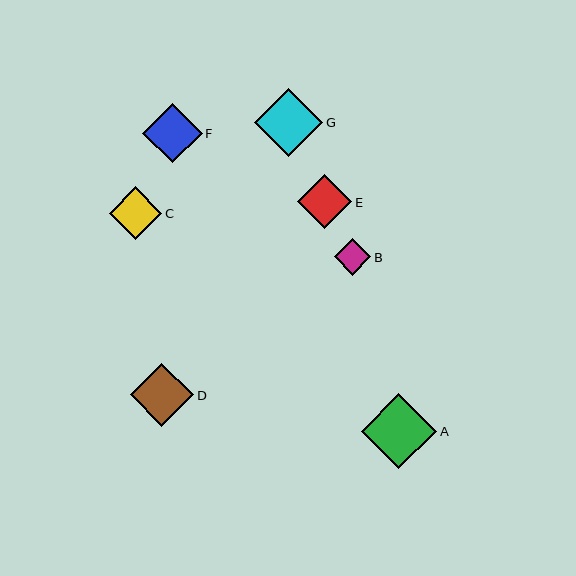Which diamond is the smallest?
Diamond B is the smallest with a size of approximately 36 pixels.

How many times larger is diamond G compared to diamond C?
Diamond G is approximately 1.3 times the size of diamond C.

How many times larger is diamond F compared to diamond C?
Diamond F is approximately 1.1 times the size of diamond C.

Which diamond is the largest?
Diamond A is the largest with a size of approximately 76 pixels.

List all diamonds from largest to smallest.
From largest to smallest: A, G, D, F, E, C, B.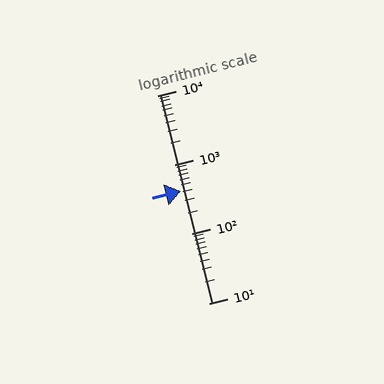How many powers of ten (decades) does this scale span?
The scale spans 3 decades, from 10 to 10000.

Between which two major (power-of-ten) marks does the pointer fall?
The pointer is between 100 and 1000.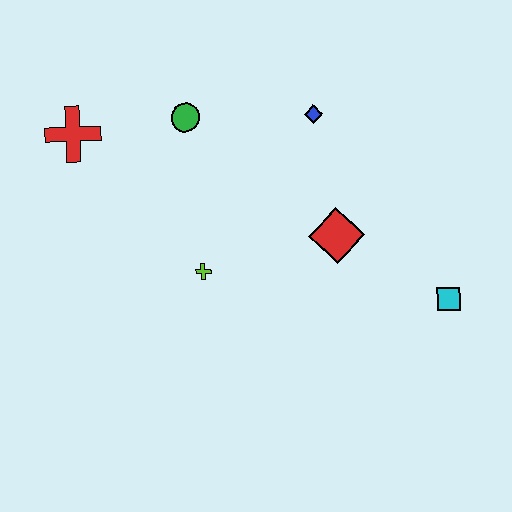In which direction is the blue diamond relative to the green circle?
The blue diamond is to the right of the green circle.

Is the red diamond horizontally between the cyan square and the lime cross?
Yes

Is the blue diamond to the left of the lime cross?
No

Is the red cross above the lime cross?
Yes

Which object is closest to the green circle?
The red cross is closest to the green circle.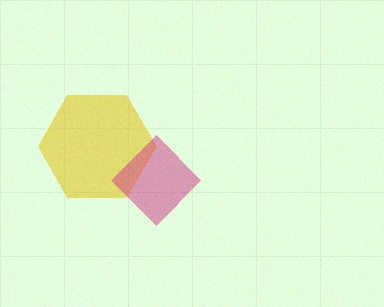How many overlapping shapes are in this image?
There are 2 overlapping shapes in the image.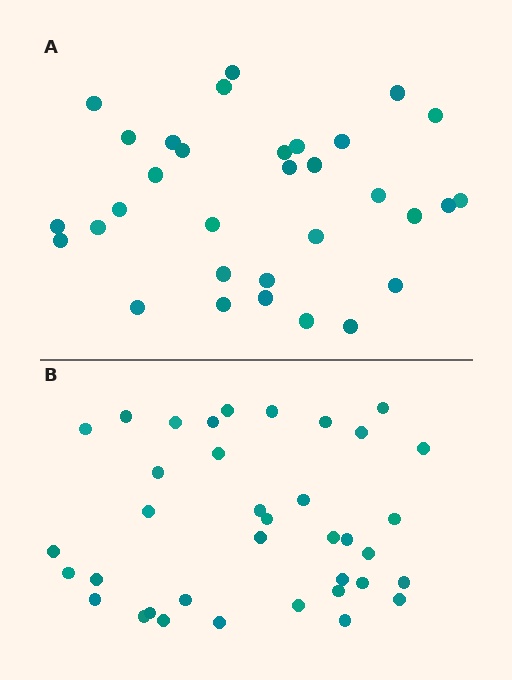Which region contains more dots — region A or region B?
Region B (the bottom region) has more dots.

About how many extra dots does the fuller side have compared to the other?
Region B has about 5 more dots than region A.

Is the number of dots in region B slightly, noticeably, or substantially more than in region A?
Region B has only slightly more — the two regions are fairly close. The ratio is roughly 1.2 to 1.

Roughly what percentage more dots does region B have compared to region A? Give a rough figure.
About 15% more.